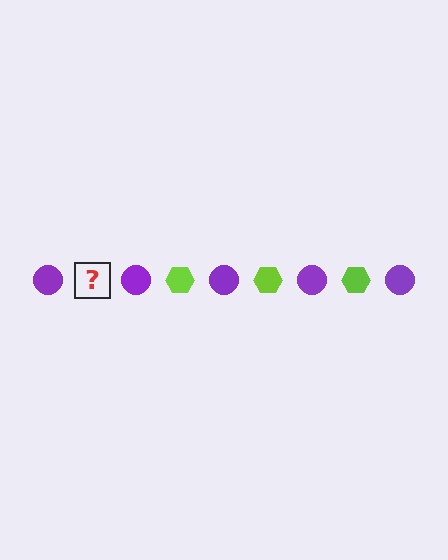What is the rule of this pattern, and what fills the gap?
The rule is that the pattern alternates between purple circle and lime hexagon. The gap should be filled with a lime hexagon.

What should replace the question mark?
The question mark should be replaced with a lime hexagon.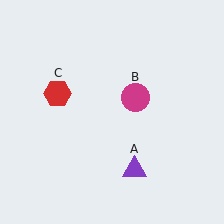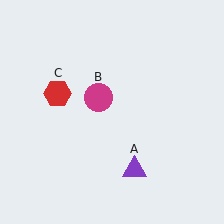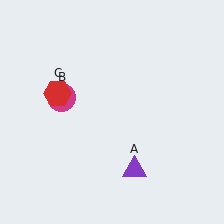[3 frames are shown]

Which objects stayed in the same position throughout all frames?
Purple triangle (object A) and red hexagon (object C) remained stationary.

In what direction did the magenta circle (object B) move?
The magenta circle (object B) moved left.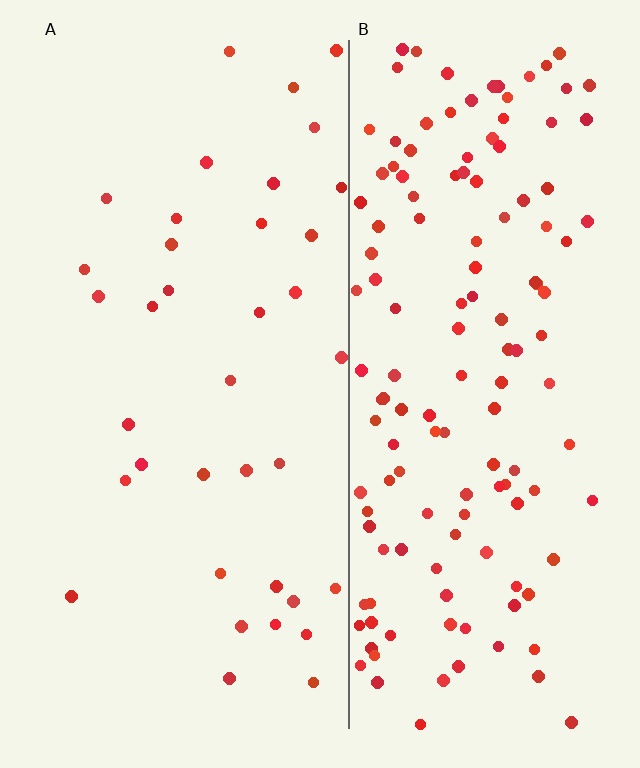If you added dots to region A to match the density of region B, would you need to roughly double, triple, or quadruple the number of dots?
Approximately quadruple.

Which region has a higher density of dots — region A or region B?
B (the right).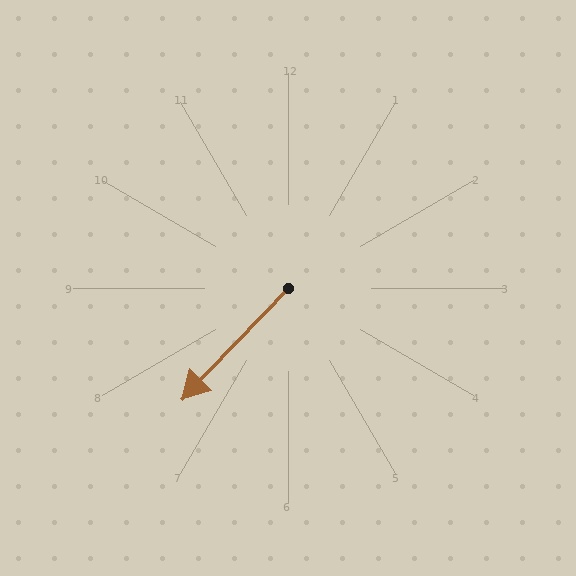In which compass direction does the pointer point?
Southwest.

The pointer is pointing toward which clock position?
Roughly 7 o'clock.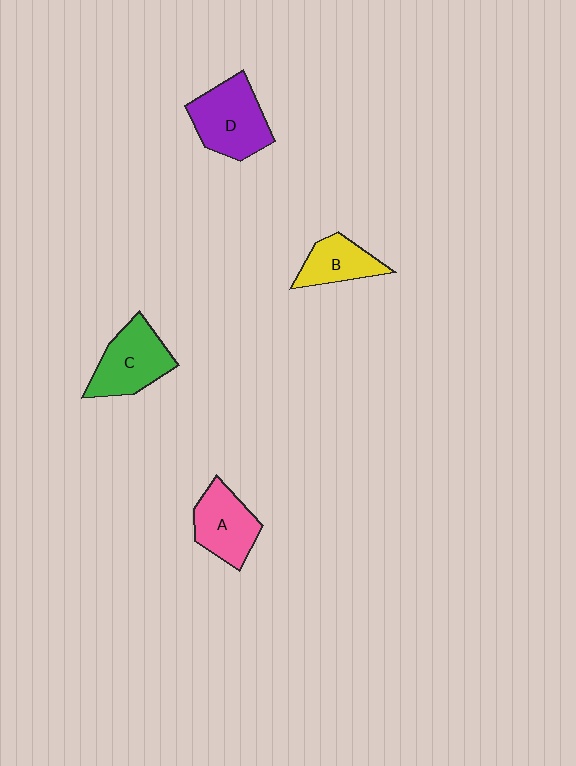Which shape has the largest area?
Shape D (purple).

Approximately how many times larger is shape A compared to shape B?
Approximately 1.3 times.